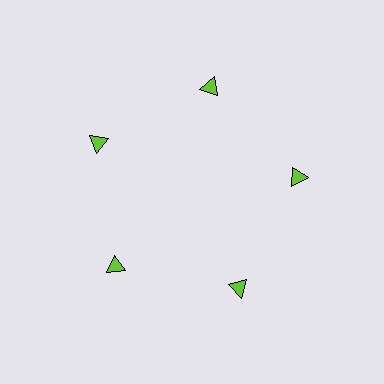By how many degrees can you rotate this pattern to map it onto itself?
The pattern maps onto itself every 72 degrees of rotation.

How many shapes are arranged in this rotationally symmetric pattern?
There are 5 shapes, arranged in 5 groups of 1.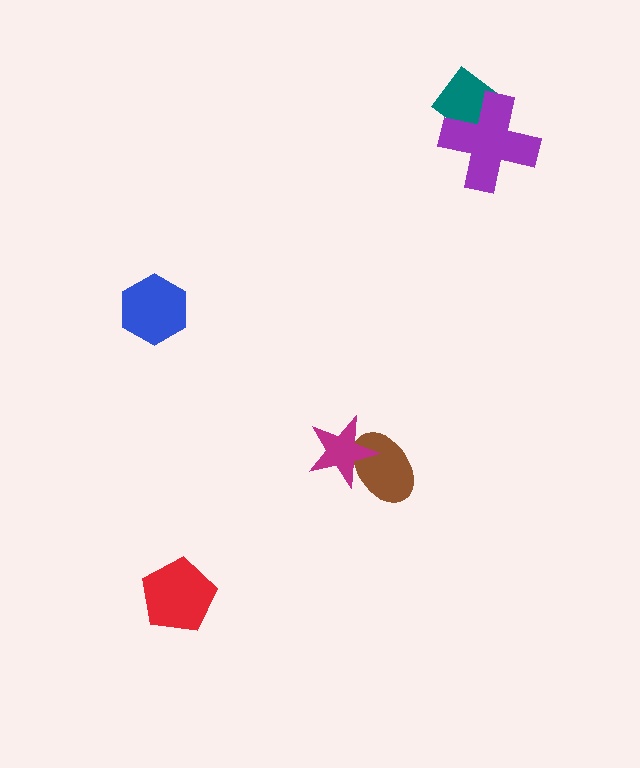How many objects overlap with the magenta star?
1 object overlaps with the magenta star.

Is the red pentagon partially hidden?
No, no other shape covers it.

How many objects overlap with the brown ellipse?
1 object overlaps with the brown ellipse.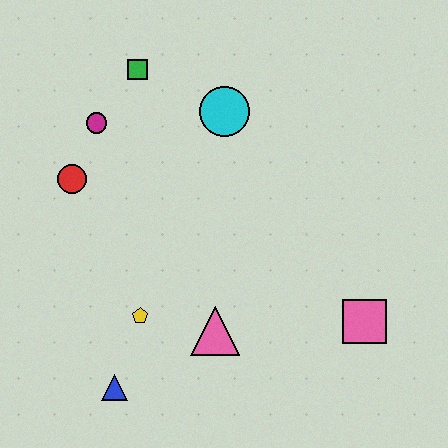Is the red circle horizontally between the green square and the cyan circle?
No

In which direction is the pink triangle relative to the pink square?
The pink triangle is to the left of the pink square.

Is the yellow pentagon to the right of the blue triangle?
Yes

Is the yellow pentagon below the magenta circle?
Yes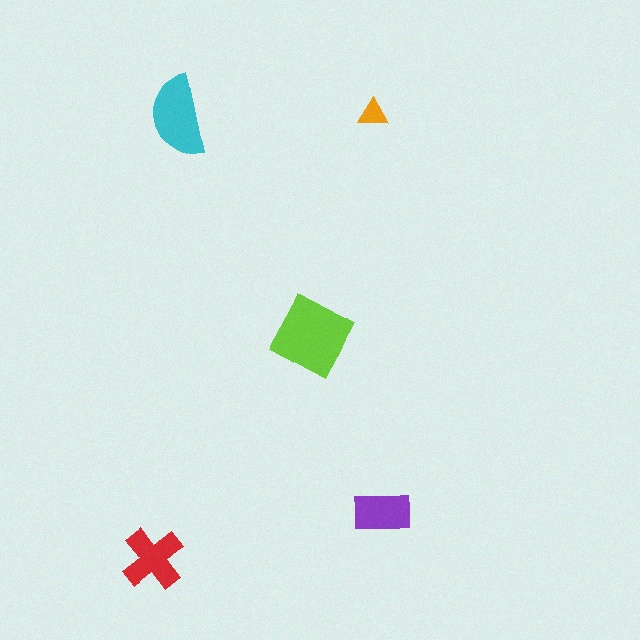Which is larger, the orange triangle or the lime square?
The lime square.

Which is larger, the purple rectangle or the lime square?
The lime square.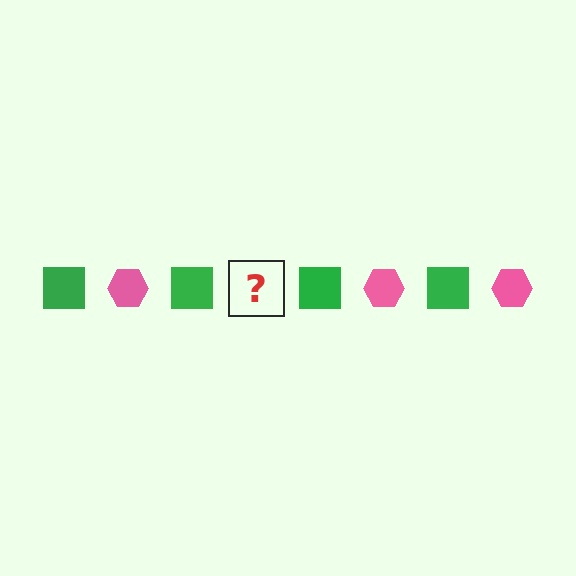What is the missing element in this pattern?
The missing element is a pink hexagon.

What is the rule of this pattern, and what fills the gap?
The rule is that the pattern alternates between green square and pink hexagon. The gap should be filled with a pink hexagon.